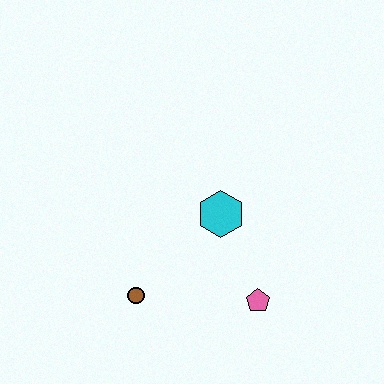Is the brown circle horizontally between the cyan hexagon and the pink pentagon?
No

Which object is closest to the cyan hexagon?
The pink pentagon is closest to the cyan hexagon.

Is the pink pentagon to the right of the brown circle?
Yes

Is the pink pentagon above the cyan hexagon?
No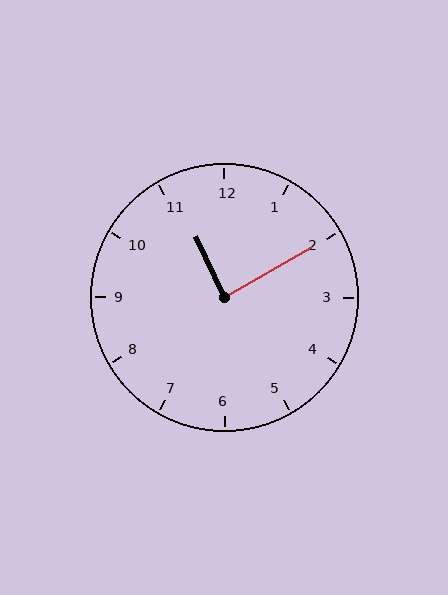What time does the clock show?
11:10.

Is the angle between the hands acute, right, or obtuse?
It is right.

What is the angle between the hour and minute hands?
Approximately 85 degrees.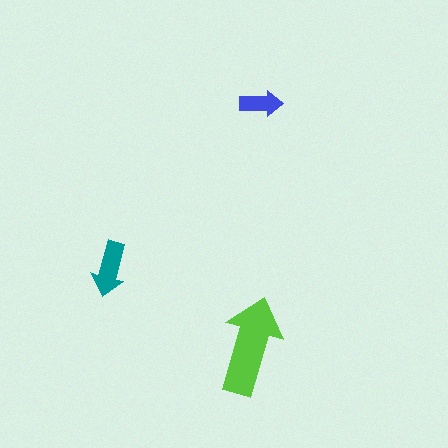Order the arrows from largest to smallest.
the lime one, the teal one, the blue one.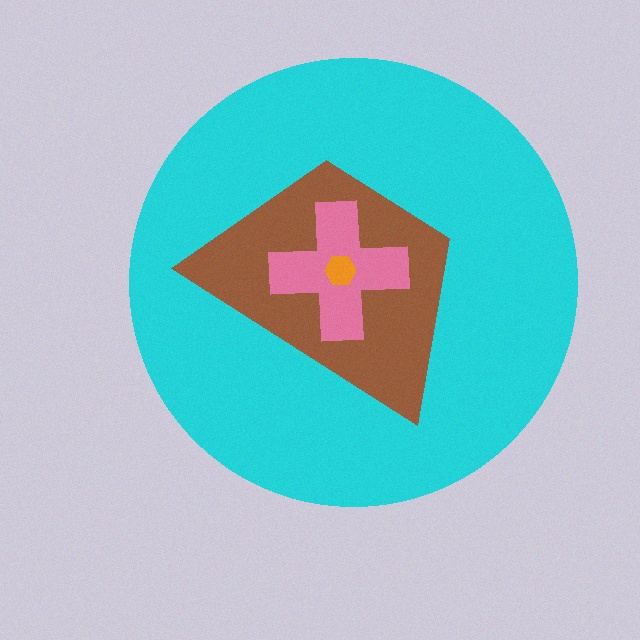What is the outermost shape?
The cyan circle.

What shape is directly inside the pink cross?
The orange hexagon.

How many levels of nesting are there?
4.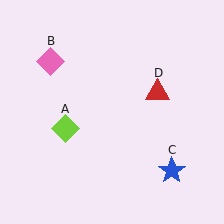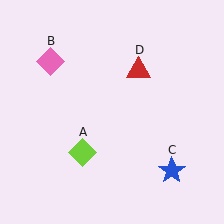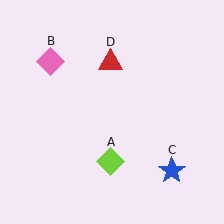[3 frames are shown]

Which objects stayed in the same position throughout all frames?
Pink diamond (object B) and blue star (object C) remained stationary.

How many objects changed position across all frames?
2 objects changed position: lime diamond (object A), red triangle (object D).